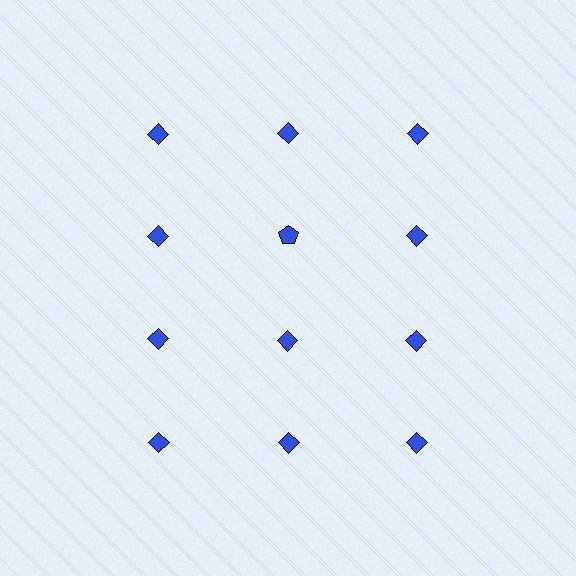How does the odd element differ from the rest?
It has a different shape: pentagon instead of diamond.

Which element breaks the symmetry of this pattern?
The blue pentagon in the second row, second from left column breaks the symmetry. All other shapes are blue diamonds.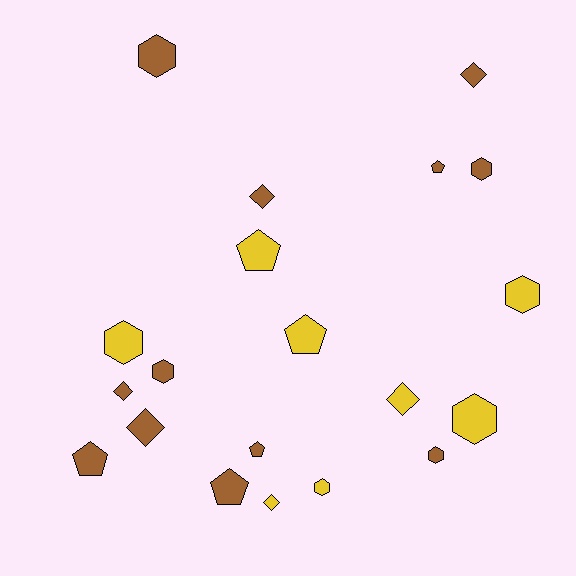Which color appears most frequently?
Brown, with 12 objects.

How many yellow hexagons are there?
There are 4 yellow hexagons.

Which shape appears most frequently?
Hexagon, with 8 objects.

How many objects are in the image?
There are 20 objects.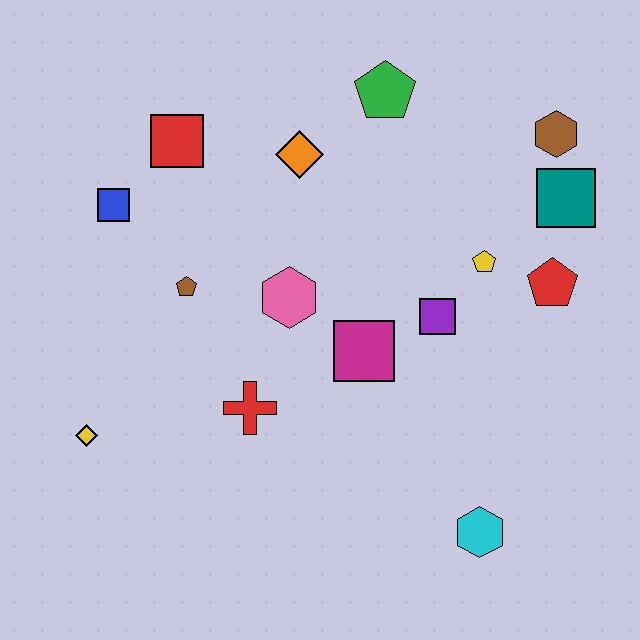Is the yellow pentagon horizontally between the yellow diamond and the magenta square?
No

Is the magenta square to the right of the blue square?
Yes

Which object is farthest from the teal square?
The yellow diamond is farthest from the teal square.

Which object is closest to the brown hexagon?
The teal square is closest to the brown hexagon.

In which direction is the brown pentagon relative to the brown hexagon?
The brown pentagon is to the left of the brown hexagon.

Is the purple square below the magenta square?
No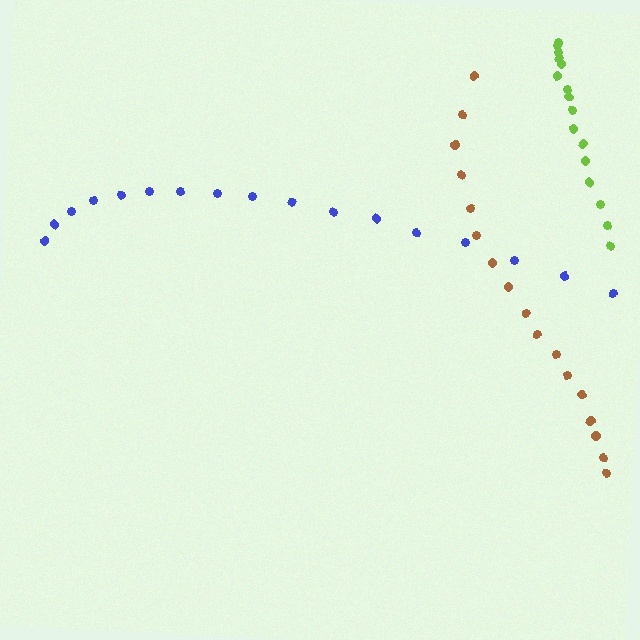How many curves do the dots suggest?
There are 3 distinct paths.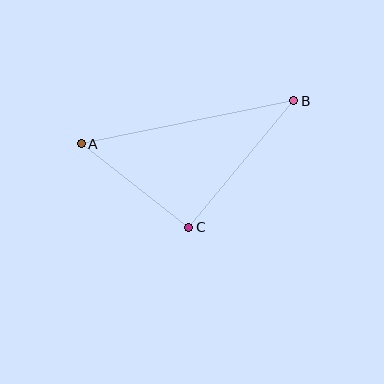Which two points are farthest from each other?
Points A and B are farthest from each other.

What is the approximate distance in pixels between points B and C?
The distance between B and C is approximately 164 pixels.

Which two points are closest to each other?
Points A and C are closest to each other.